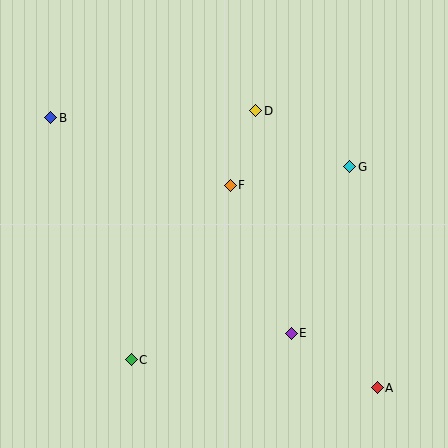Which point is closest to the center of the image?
Point F at (230, 185) is closest to the center.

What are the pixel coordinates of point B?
Point B is at (51, 118).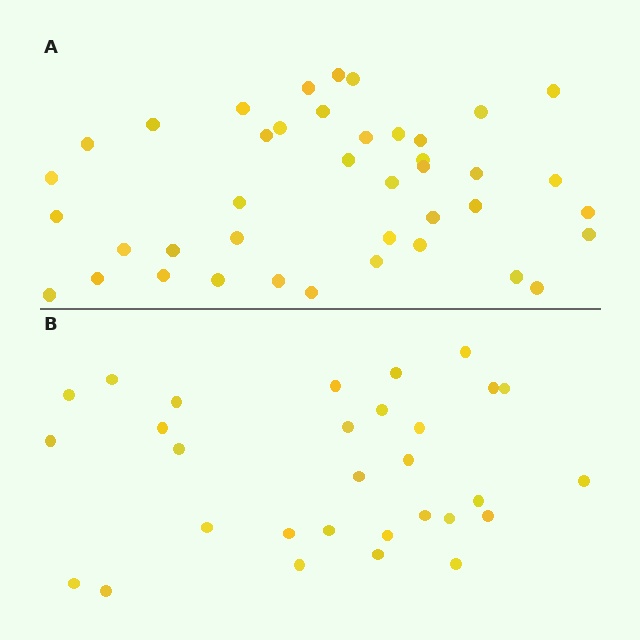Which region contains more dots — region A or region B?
Region A (the top region) has more dots.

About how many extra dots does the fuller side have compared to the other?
Region A has roughly 12 or so more dots than region B.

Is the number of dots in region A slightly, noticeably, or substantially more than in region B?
Region A has noticeably more, but not dramatically so. The ratio is roughly 1.4 to 1.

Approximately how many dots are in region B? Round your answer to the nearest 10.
About 30 dots.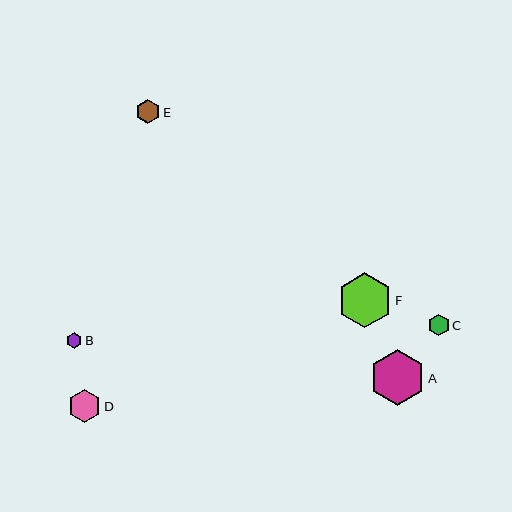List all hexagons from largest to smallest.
From largest to smallest: A, F, D, E, C, B.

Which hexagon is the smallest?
Hexagon B is the smallest with a size of approximately 16 pixels.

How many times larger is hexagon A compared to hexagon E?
Hexagon A is approximately 2.3 times the size of hexagon E.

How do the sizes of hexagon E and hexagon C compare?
Hexagon E and hexagon C are approximately the same size.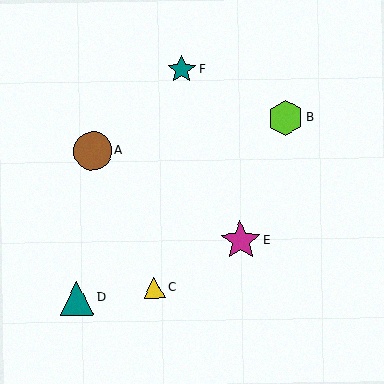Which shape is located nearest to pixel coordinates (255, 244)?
The magenta star (labeled E) at (240, 241) is nearest to that location.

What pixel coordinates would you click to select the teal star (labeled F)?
Click at (182, 70) to select the teal star F.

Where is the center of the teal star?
The center of the teal star is at (182, 70).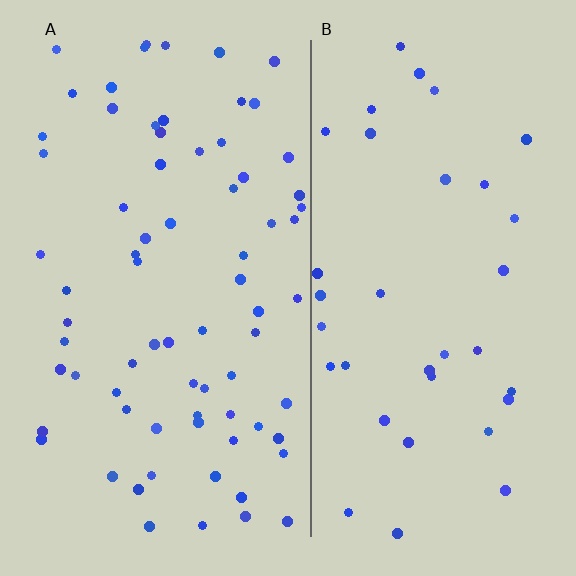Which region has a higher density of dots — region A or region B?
A (the left).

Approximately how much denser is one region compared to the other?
Approximately 2.0× — region A over region B.